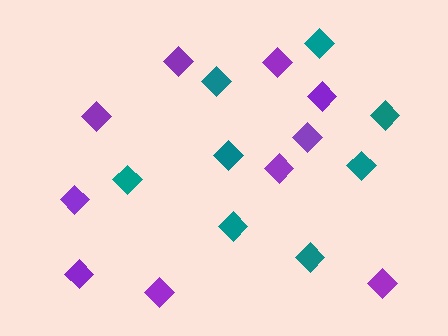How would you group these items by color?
There are 2 groups: one group of purple diamonds (10) and one group of teal diamonds (8).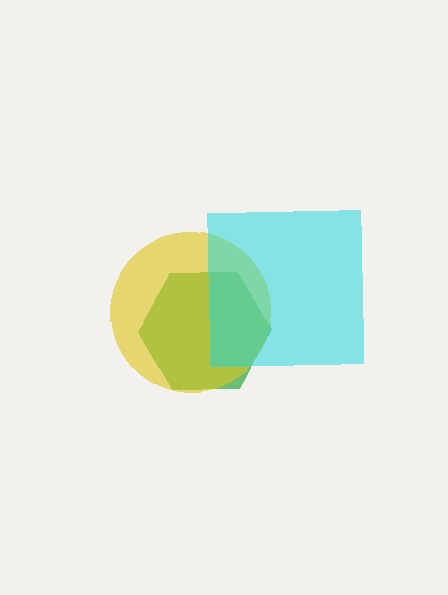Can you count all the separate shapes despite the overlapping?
Yes, there are 3 separate shapes.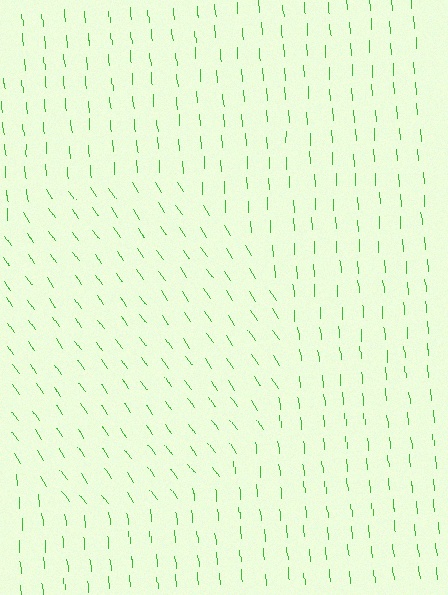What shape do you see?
I see a circle.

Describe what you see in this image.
The image is filled with small green line segments. A circle region in the image has lines oriented differently from the surrounding lines, creating a visible texture boundary.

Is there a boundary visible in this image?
Yes, there is a texture boundary formed by a change in line orientation.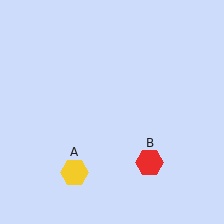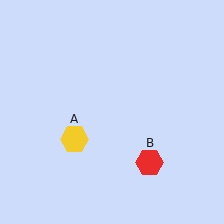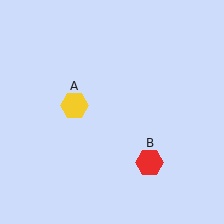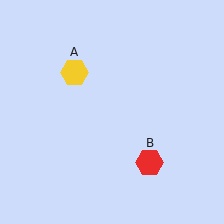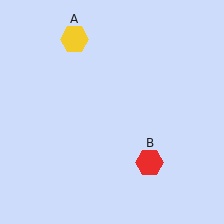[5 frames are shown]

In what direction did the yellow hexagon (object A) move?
The yellow hexagon (object A) moved up.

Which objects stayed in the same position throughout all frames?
Red hexagon (object B) remained stationary.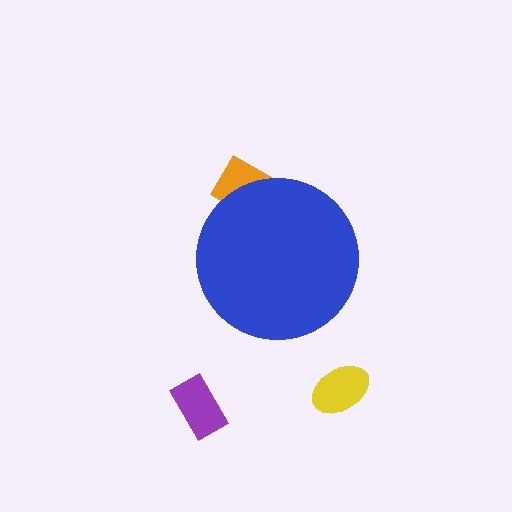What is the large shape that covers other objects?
A blue circle.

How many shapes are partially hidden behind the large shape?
1 shape is partially hidden.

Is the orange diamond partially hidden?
Yes, the orange diamond is partially hidden behind the blue circle.